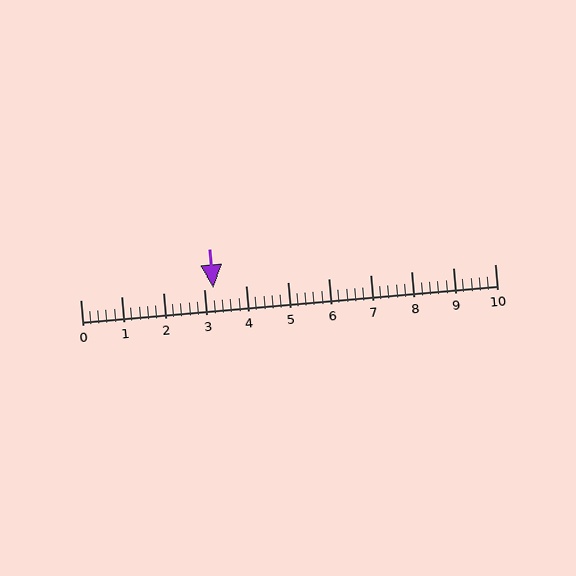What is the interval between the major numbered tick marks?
The major tick marks are spaced 1 units apart.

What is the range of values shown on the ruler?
The ruler shows values from 0 to 10.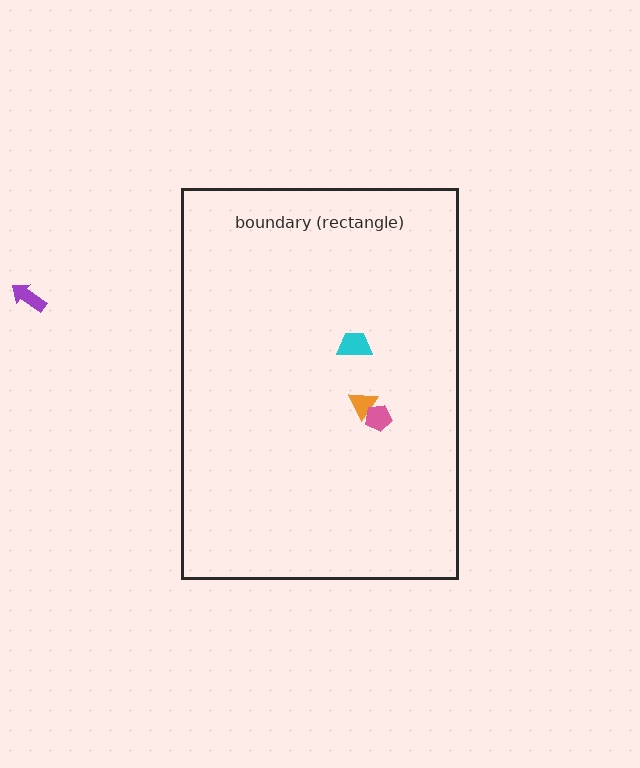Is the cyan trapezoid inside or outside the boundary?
Inside.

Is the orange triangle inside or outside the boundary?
Inside.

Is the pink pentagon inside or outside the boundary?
Inside.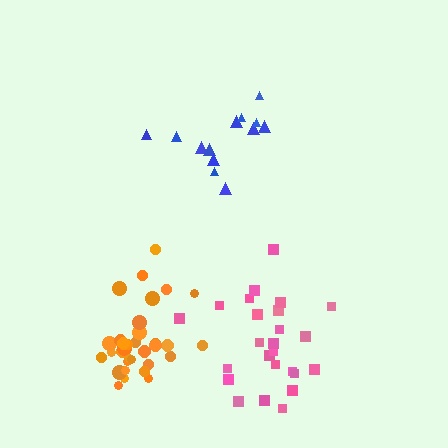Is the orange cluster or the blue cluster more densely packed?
Orange.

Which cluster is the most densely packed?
Orange.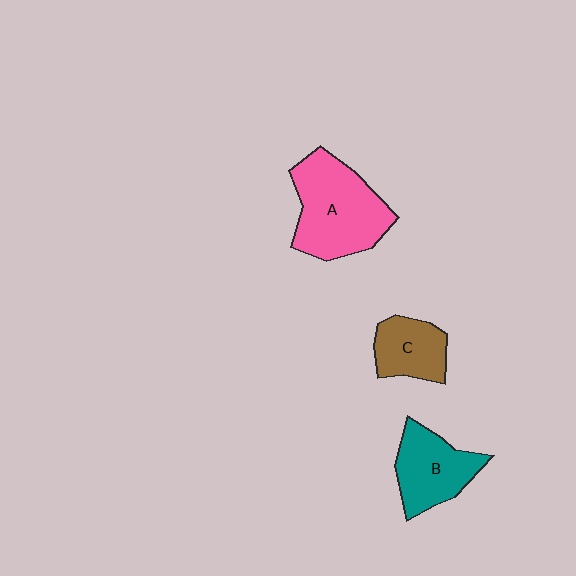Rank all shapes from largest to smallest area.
From largest to smallest: A (pink), B (teal), C (brown).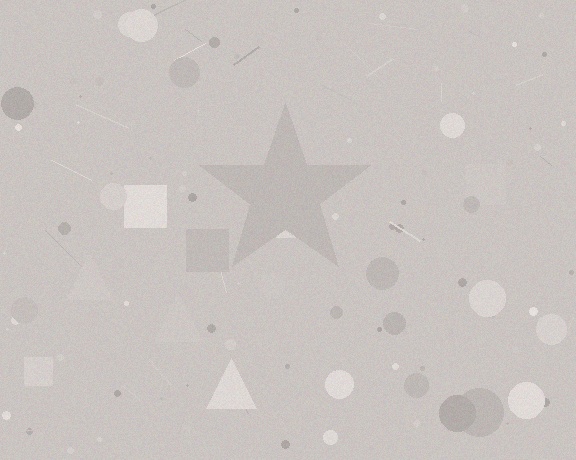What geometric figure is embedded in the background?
A star is embedded in the background.